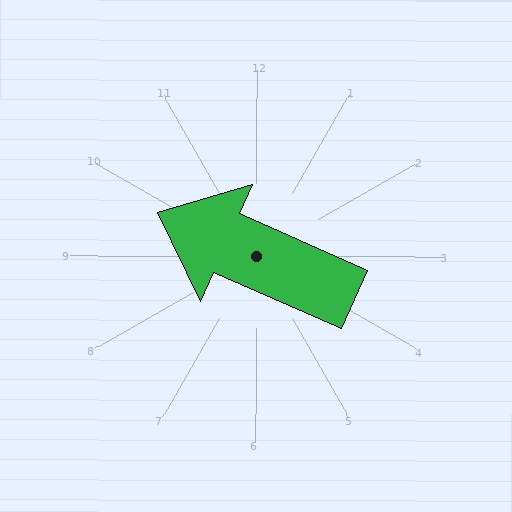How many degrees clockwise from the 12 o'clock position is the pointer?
Approximately 294 degrees.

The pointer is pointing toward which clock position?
Roughly 10 o'clock.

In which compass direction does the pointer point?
Northwest.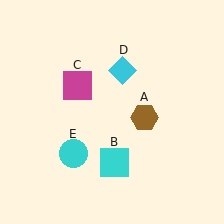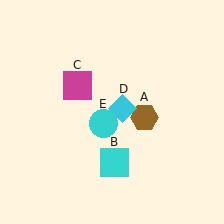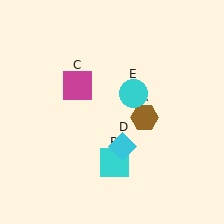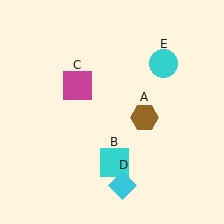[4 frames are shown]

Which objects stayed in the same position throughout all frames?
Brown hexagon (object A) and cyan square (object B) and magenta square (object C) remained stationary.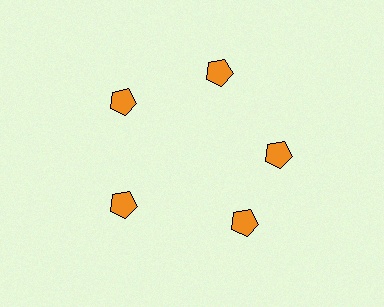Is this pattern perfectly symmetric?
No. The 5 orange pentagons are arranged in a ring, but one element near the 5 o'clock position is rotated out of alignment along the ring, breaking the 5-fold rotational symmetry.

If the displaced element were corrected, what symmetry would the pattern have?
It would have 5-fold rotational symmetry — the pattern would map onto itself every 72 degrees.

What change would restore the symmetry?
The symmetry would be restored by rotating it back into even spacing with its neighbors so that all 5 pentagons sit at equal angles and equal distance from the center.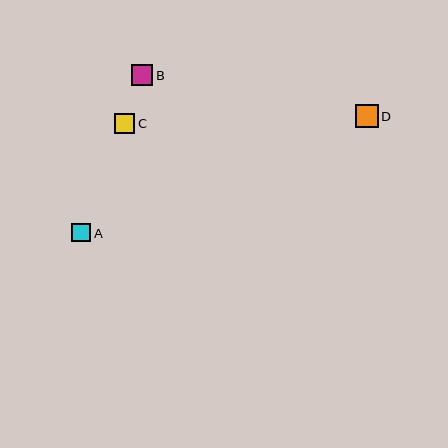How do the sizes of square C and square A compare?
Square C and square A are approximately the same size.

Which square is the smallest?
Square A is the smallest with a size of approximately 19 pixels.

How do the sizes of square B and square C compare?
Square B and square C are approximately the same size.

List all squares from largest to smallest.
From largest to smallest: D, B, C, A.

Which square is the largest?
Square D is the largest with a size of approximately 23 pixels.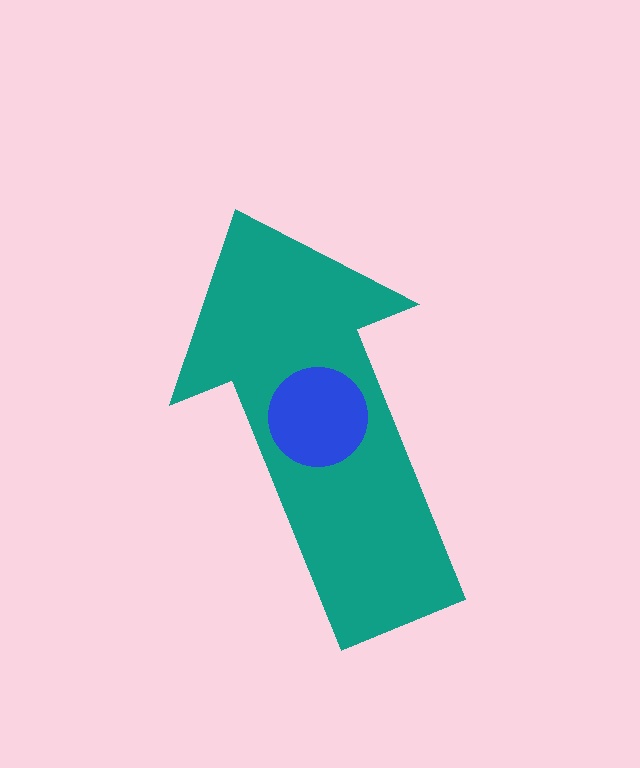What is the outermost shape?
The teal arrow.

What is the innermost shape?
The blue circle.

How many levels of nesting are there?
2.